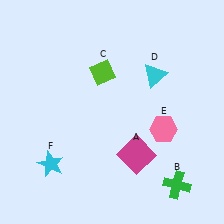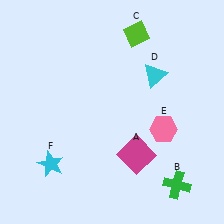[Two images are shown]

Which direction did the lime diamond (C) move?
The lime diamond (C) moved up.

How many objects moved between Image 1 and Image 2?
1 object moved between the two images.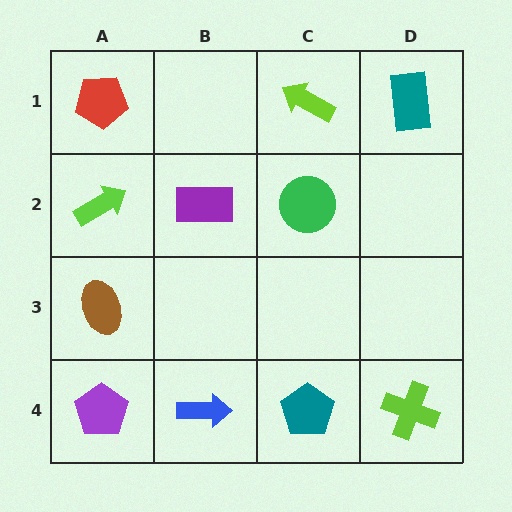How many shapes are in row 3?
1 shape.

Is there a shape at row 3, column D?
No, that cell is empty.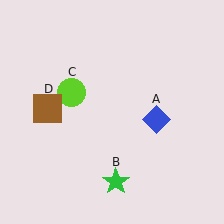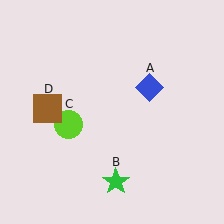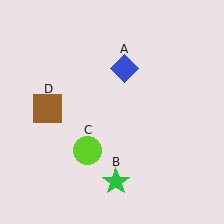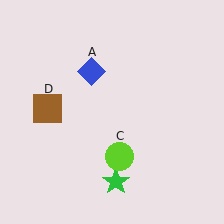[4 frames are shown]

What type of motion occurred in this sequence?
The blue diamond (object A), lime circle (object C) rotated counterclockwise around the center of the scene.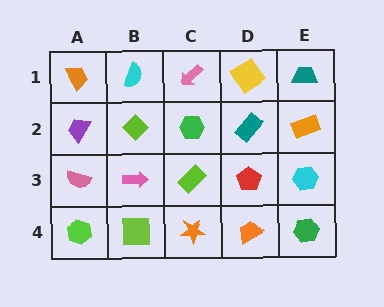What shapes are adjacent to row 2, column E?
A teal trapezoid (row 1, column E), a cyan hexagon (row 3, column E), a teal rectangle (row 2, column D).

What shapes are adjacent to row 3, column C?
A green hexagon (row 2, column C), an orange star (row 4, column C), a pink arrow (row 3, column B), a red pentagon (row 3, column D).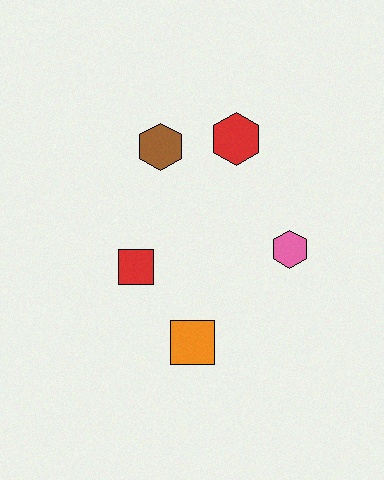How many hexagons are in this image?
There are 3 hexagons.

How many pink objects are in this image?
There is 1 pink object.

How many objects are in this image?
There are 5 objects.